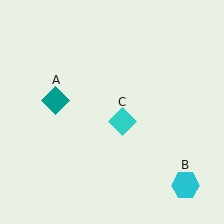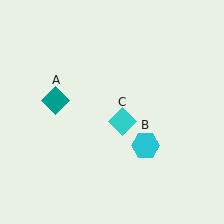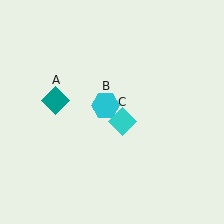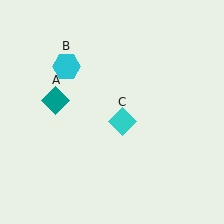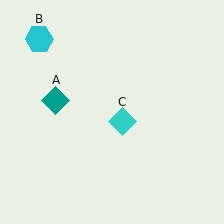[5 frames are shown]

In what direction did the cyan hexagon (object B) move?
The cyan hexagon (object B) moved up and to the left.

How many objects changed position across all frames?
1 object changed position: cyan hexagon (object B).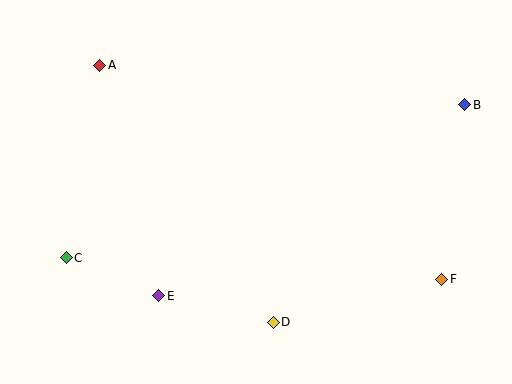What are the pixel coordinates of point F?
Point F is at (442, 279).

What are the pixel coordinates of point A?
Point A is at (100, 65).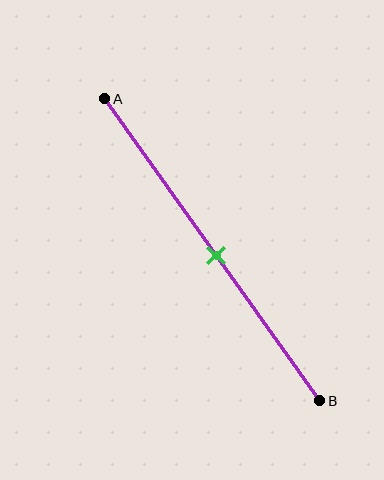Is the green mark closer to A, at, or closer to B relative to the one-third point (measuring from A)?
The green mark is closer to point B than the one-third point of segment AB.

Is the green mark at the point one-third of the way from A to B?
No, the mark is at about 50% from A, not at the 33% one-third point.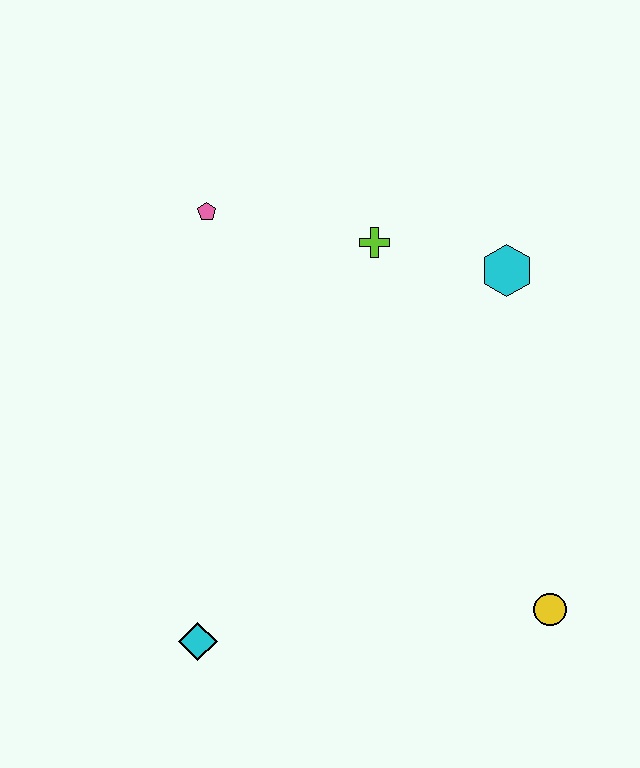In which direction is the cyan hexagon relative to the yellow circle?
The cyan hexagon is above the yellow circle.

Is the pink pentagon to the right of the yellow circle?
No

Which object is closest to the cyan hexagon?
The lime cross is closest to the cyan hexagon.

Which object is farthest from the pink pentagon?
The yellow circle is farthest from the pink pentagon.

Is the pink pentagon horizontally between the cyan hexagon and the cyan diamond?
Yes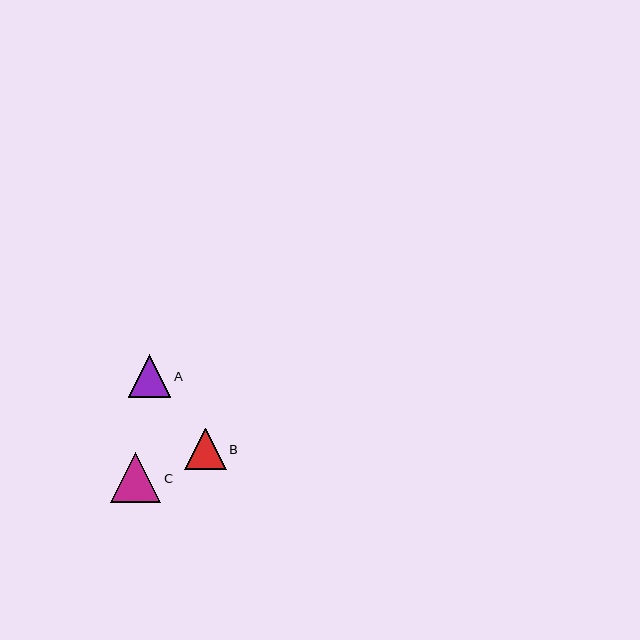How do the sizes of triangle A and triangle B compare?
Triangle A and triangle B are approximately the same size.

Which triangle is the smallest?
Triangle B is the smallest with a size of approximately 42 pixels.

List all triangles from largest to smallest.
From largest to smallest: C, A, B.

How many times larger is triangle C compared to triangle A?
Triangle C is approximately 1.2 times the size of triangle A.